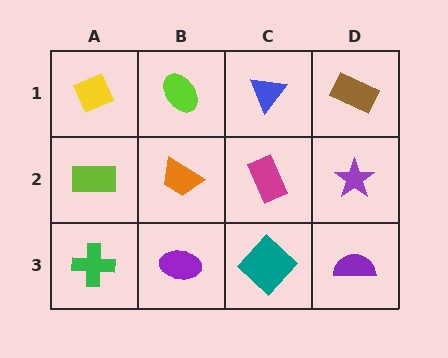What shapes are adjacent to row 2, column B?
A lime ellipse (row 1, column B), a purple ellipse (row 3, column B), a lime rectangle (row 2, column A), a magenta rectangle (row 2, column C).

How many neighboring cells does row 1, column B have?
3.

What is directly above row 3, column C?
A magenta rectangle.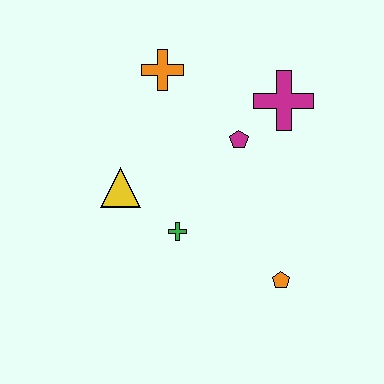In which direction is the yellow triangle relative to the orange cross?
The yellow triangle is below the orange cross.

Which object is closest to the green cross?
The yellow triangle is closest to the green cross.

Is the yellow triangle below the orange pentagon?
No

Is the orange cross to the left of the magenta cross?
Yes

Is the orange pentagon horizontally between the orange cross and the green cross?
No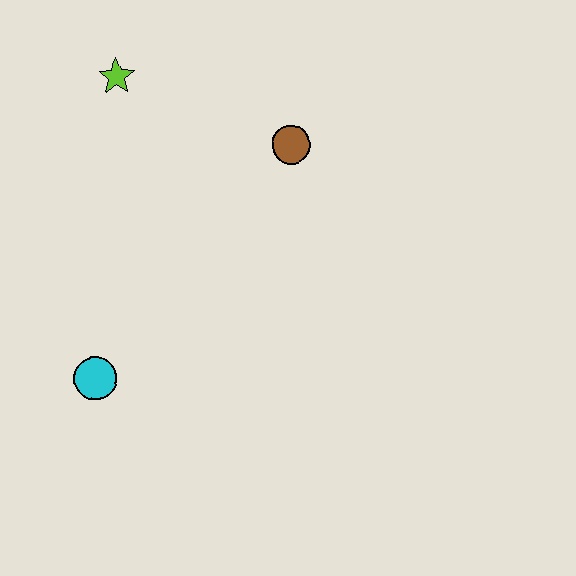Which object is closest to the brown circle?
The lime star is closest to the brown circle.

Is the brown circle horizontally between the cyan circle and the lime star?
No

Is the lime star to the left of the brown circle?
Yes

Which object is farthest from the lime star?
The cyan circle is farthest from the lime star.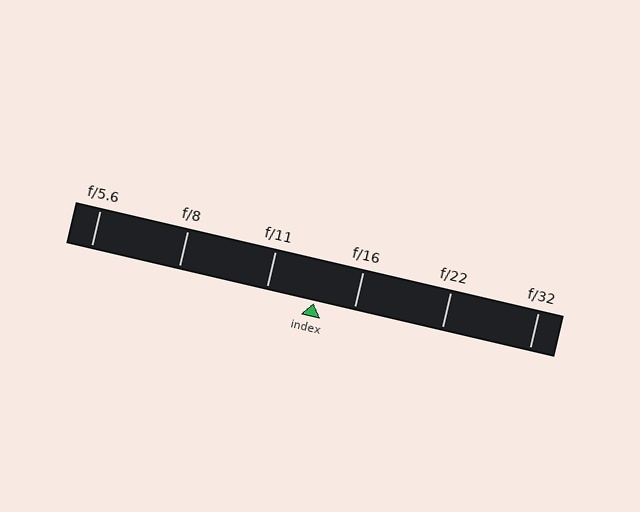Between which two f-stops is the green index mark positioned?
The index mark is between f/11 and f/16.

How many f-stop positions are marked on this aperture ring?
There are 6 f-stop positions marked.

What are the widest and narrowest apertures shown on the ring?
The widest aperture shown is f/5.6 and the narrowest is f/32.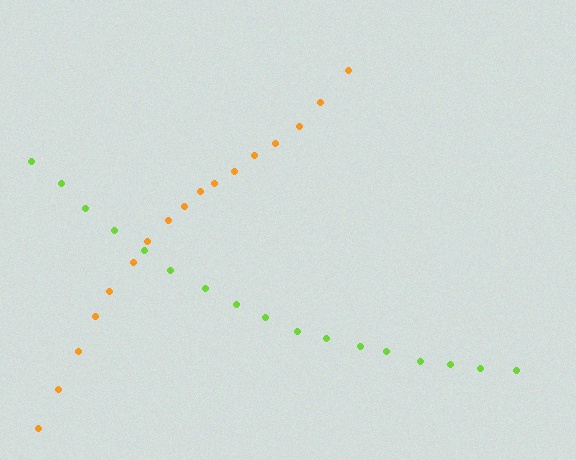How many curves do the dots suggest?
There are 2 distinct paths.